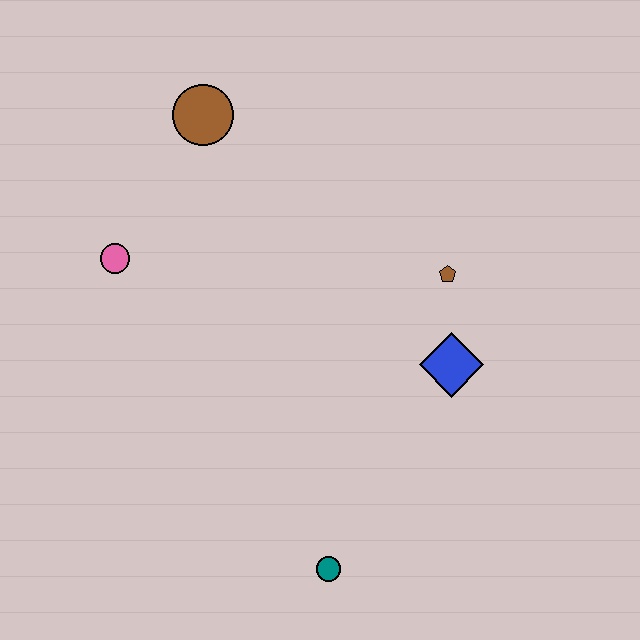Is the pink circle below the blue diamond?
No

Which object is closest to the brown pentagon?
The blue diamond is closest to the brown pentagon.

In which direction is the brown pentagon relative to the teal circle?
The brown pentagon is above the teal circle.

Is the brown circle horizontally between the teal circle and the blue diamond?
No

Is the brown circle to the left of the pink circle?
No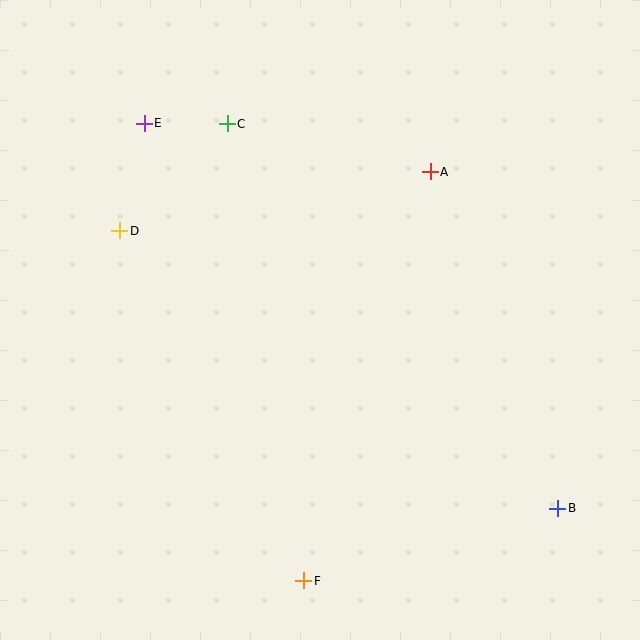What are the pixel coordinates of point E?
Point E is at (144, 123).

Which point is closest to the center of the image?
Point A at (430, 172) is closest to the center.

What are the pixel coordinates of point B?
Point B is at (558, 508).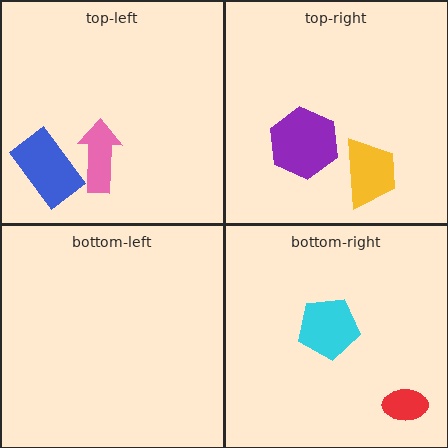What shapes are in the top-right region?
The yellow trapezoid, the purple hexagon.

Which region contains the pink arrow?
The top-left region.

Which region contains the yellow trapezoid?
The top-right region.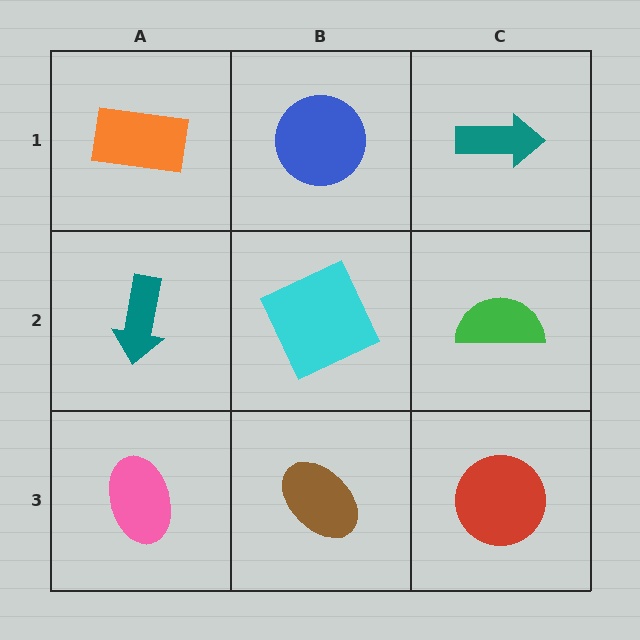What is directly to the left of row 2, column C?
A cyan square.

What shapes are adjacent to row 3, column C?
A green semicircle (row 2, column C), a brown ellipse (row 3, column B).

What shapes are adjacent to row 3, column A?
A teal arrow (row 2, column A), a brown ellipse (row 3, column B).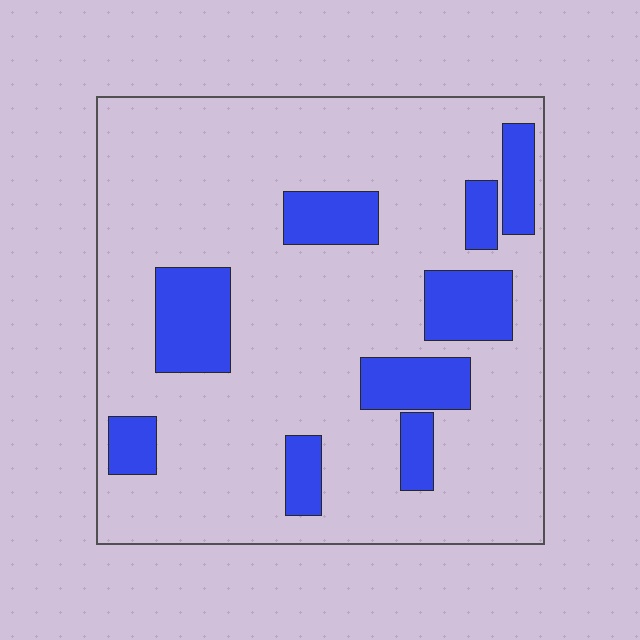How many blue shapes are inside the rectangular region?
9.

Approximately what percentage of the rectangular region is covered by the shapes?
Approximately 20%.